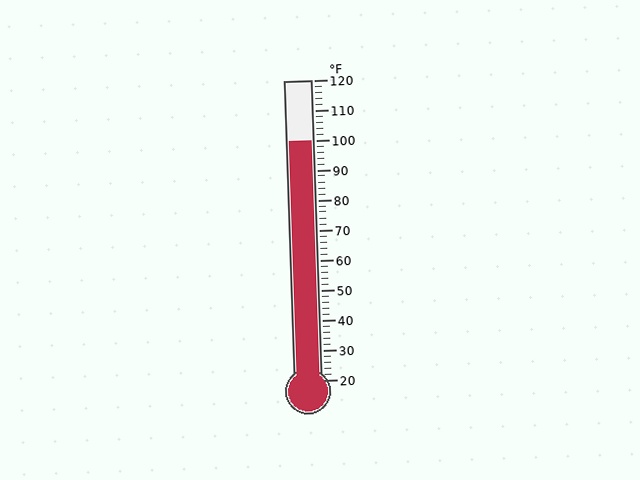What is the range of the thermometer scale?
The thermometer scale ranges from 20°F to 120°F.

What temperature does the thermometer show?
The thermometer shows approximately 100°F.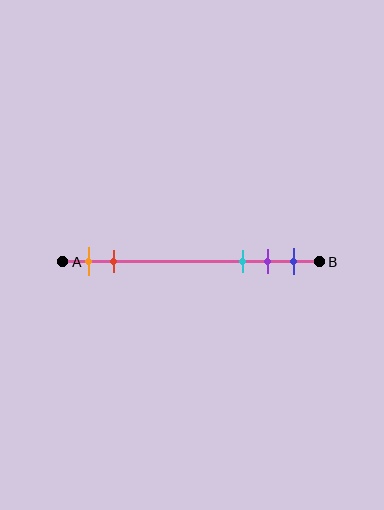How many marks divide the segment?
There are 5 marks dividing the segment.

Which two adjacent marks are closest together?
The purple and blue marks are the closest adjacent pair.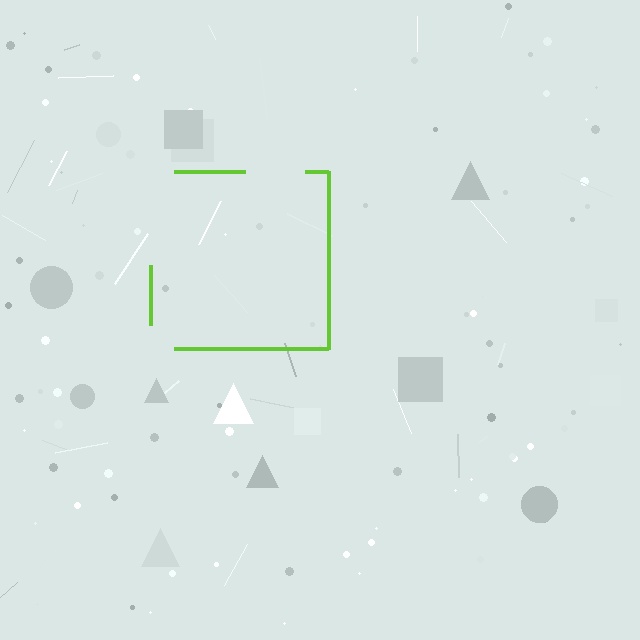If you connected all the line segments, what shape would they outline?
They would outline a square.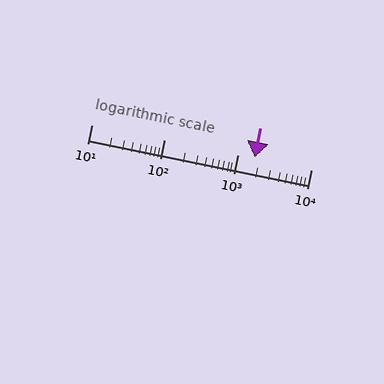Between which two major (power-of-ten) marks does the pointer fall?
The pointer is between 1000 and 10000.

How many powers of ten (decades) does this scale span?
The scale spans 3 decades, from 10 to 10000.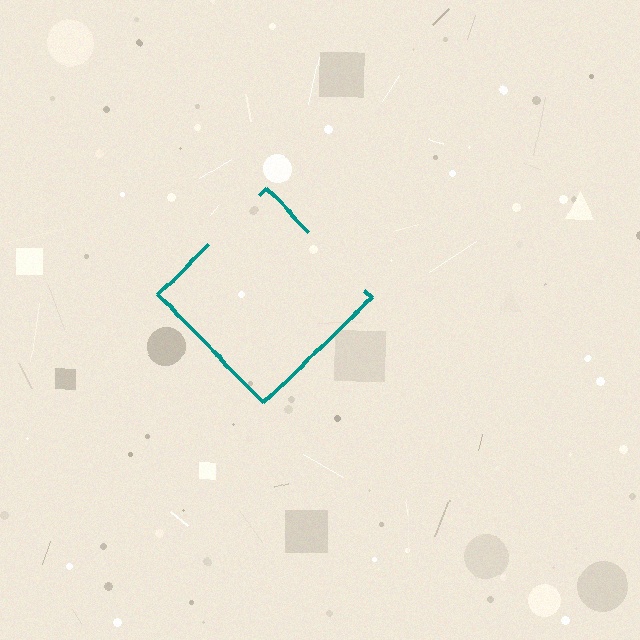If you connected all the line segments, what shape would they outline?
They would outline a diamond.